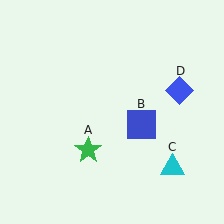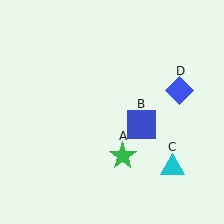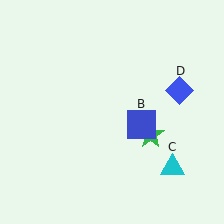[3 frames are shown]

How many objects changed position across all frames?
1 object changed position: green star (object A).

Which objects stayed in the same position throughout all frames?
Blue square (object B) and cyan triangle (object C) and blue diamond (object D) remained stationary.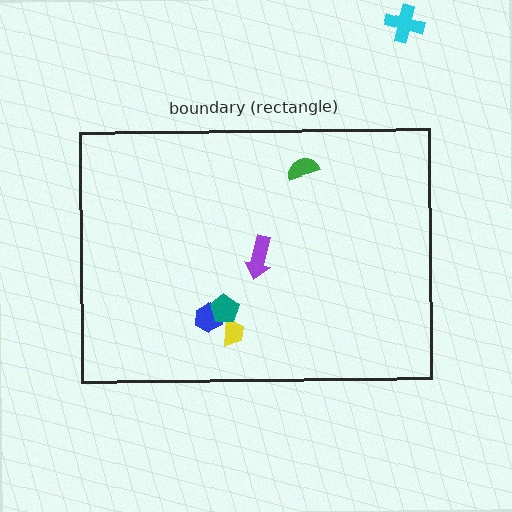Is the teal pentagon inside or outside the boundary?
Inside.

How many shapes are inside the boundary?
5 inside, 1 outside.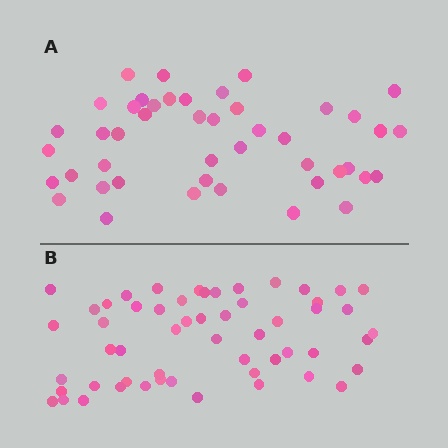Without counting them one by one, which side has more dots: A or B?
Region B (the bottom region) has more dots.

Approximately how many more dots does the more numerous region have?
Region B has roughly 10 or so more dots than region A.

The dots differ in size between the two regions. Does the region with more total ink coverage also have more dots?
No. Region A has more total ink coverage because its dots are larger, but region B actually contains more individual dots. Total area can be misleading — the number of items is what matters here.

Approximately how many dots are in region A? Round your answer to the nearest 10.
About 40 dots. (The exact count is 45, which rounds to 40.)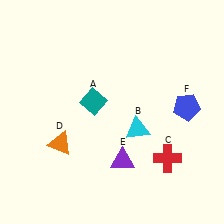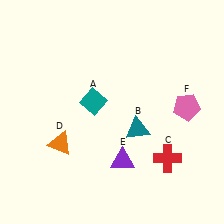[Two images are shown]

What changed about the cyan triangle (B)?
In Image 1, B is cyan. In Image 2, it changed to teal.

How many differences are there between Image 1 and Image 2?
There are 2 differences between the two images.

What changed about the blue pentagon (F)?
In Image 1, F is blue. In Image 2, it changed to pink.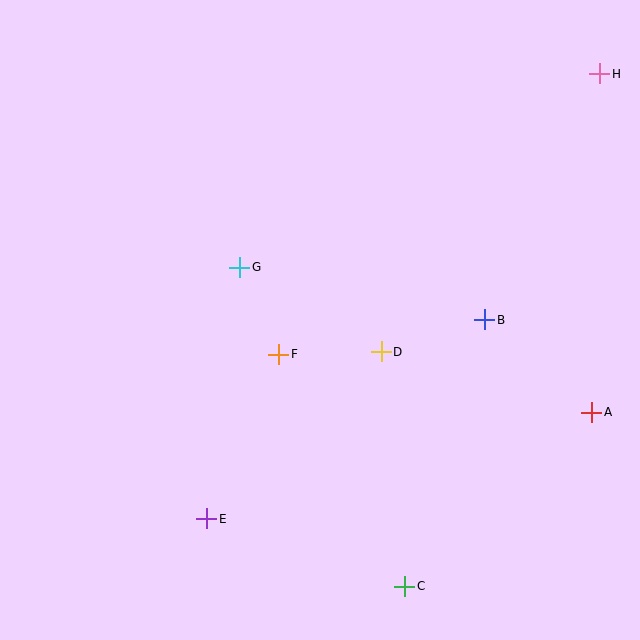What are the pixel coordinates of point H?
Point H is at (600, 74).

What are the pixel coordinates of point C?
Point C is at (405, 586).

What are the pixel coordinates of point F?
Point F is at (279, 354).